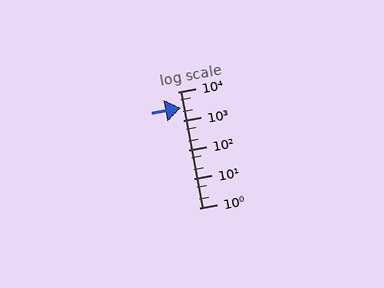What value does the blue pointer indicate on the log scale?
The pointer indicates approximately 2700.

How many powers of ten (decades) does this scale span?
The scale spans 4 decades, from 1 to 10000.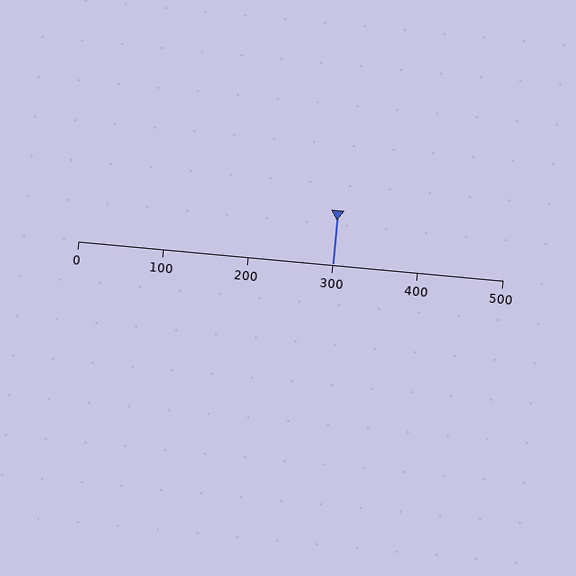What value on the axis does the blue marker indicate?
The marker indicates approximately 300.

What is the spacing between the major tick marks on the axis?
The major ticks are spaced 100 apart.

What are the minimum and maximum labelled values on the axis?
The axis runs from 0 to 500.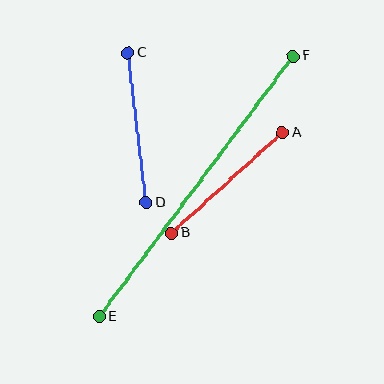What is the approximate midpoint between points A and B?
The midpoint is at approximately (227, 183) pixels.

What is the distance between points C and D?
The distance is approximately 151 pixels.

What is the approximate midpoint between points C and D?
The midpoint is at approximately (137, 128) pixels.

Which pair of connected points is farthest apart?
Points E and F are farthest apart.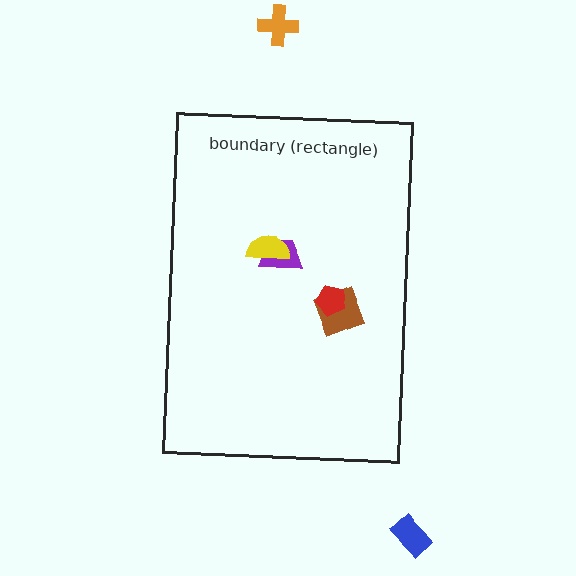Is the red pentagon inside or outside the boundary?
Inside.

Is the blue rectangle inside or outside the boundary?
Outside.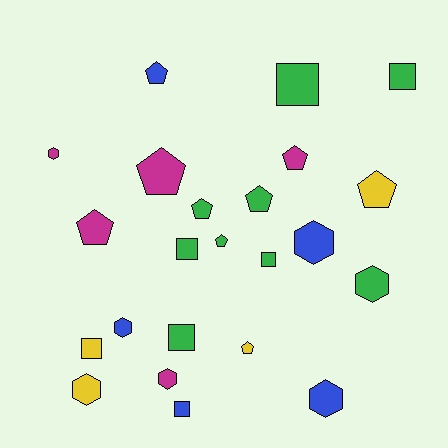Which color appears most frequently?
Green, with 9 objects.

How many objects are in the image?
There are 23 objects.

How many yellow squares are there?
There is 1 yellow square.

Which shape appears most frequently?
Pentagon, with 9 objects.